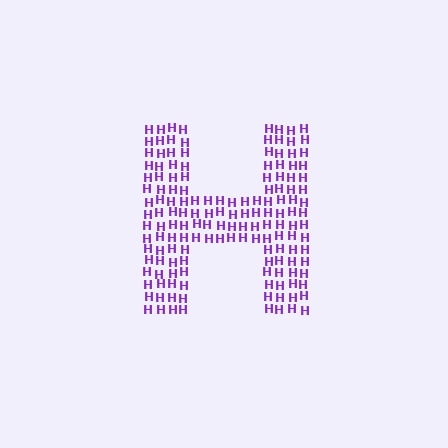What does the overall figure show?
The overall figure shows the letter H.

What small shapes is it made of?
It is made of small letter H's.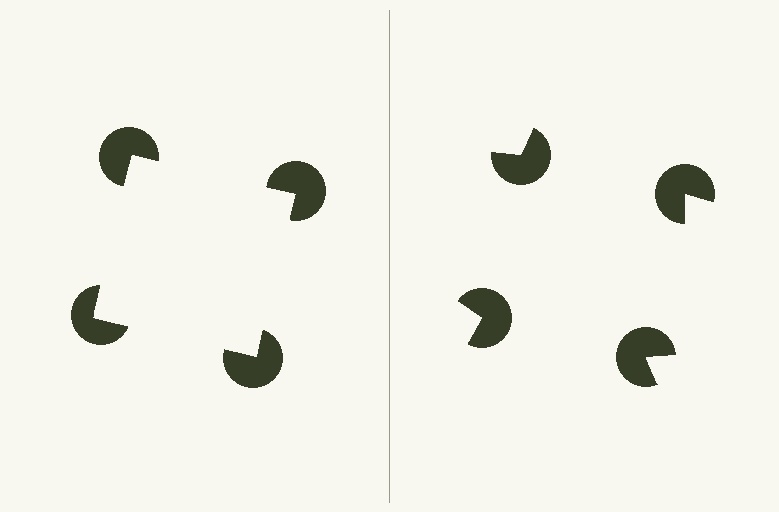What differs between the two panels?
The pac-man discs are positioned identically on both sides; only the wedge orientations differ. On the left they align to a square; on the right they are misaligned.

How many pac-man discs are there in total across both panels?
8 — 4 on each side.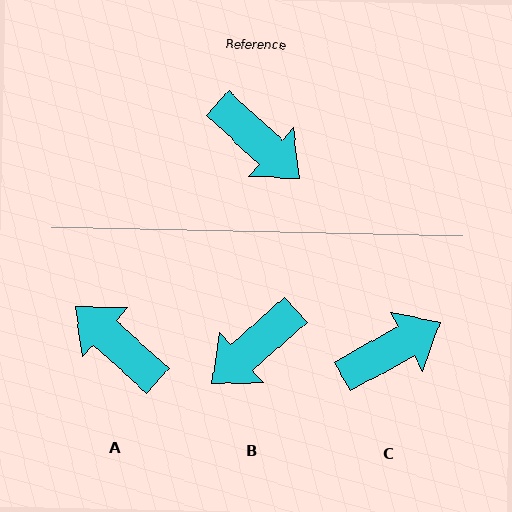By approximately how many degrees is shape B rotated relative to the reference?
Approximately 96 degrees clockwise.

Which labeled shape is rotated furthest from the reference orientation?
A, about 180 degrees away.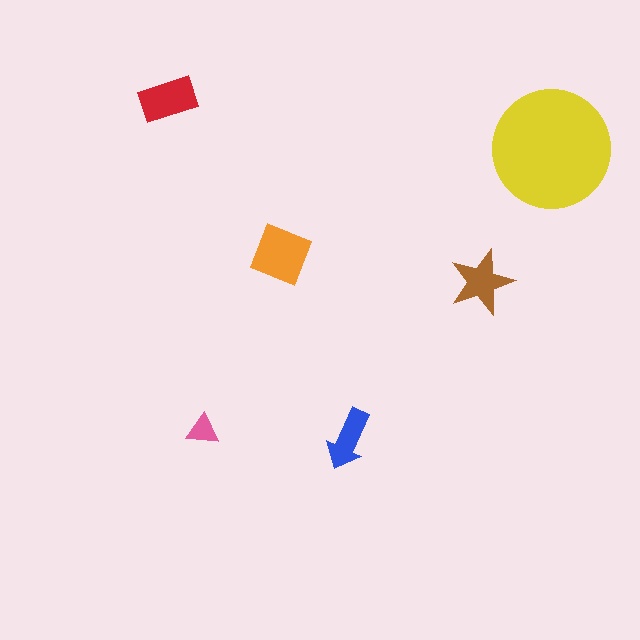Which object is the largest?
The yellow circle.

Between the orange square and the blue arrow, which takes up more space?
The orange square.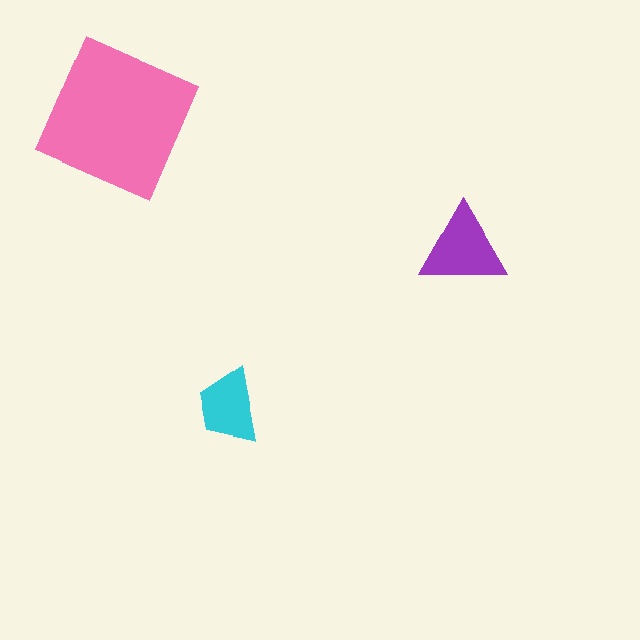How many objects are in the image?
There are 3 objects in the image.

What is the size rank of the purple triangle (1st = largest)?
2nd.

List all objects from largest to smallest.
The pink square, the purple triangle, the cyan trapezoid.